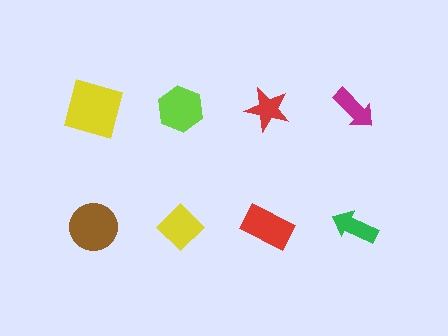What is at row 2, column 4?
A green arrow.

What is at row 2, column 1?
A brown circle.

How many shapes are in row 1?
4 shapes.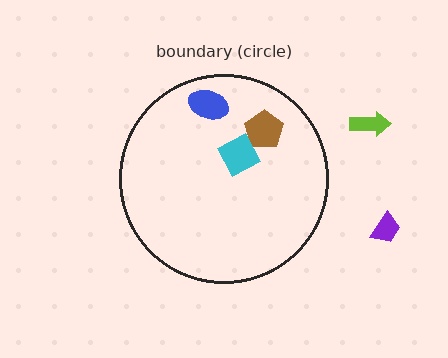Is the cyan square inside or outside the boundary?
Inside.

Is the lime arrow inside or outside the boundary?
Outside.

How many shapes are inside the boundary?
3 inside, 2 outside.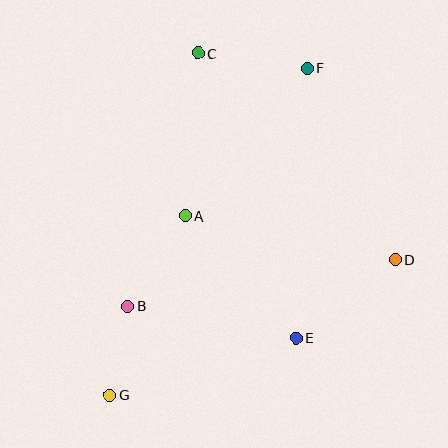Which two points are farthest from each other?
Points F and G are farthest from each other.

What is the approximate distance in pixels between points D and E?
The distance between D and E is approximately 127 pixels.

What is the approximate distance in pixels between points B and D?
The distance between B and D is approximately 271 pixels.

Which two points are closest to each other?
Points B and G are closest to each other.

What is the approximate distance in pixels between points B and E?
The distance between B and E is approximately 171 pixels.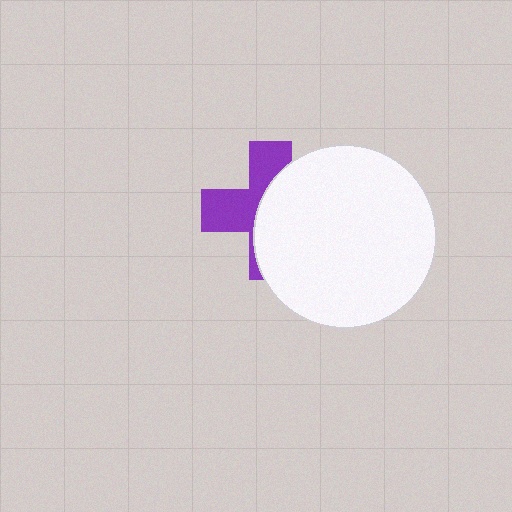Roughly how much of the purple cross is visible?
A small part of it is visible (roughly 44%).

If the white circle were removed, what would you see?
You would see the complete purple cross.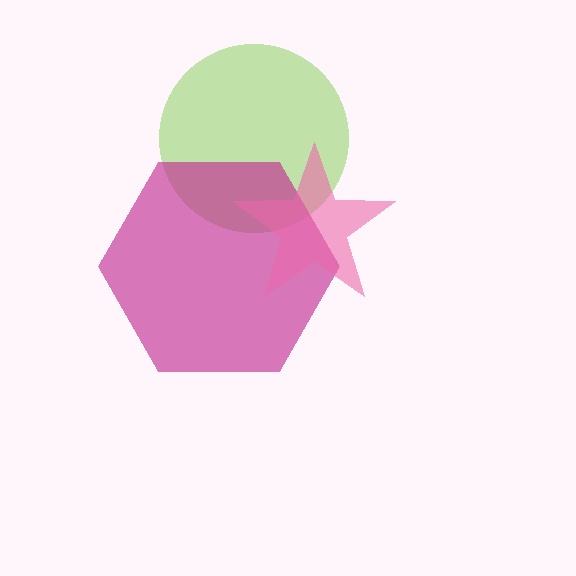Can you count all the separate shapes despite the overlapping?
Yes, there are 3 separate shapes.